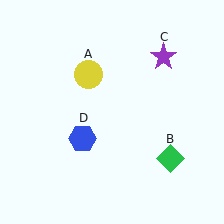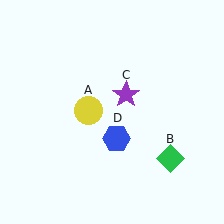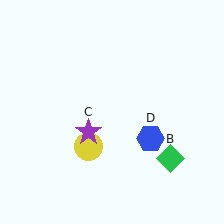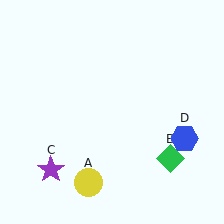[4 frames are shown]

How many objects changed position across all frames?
3 objects changed position: yellow circle (object A), purple star (object C), blue hexagon (object D).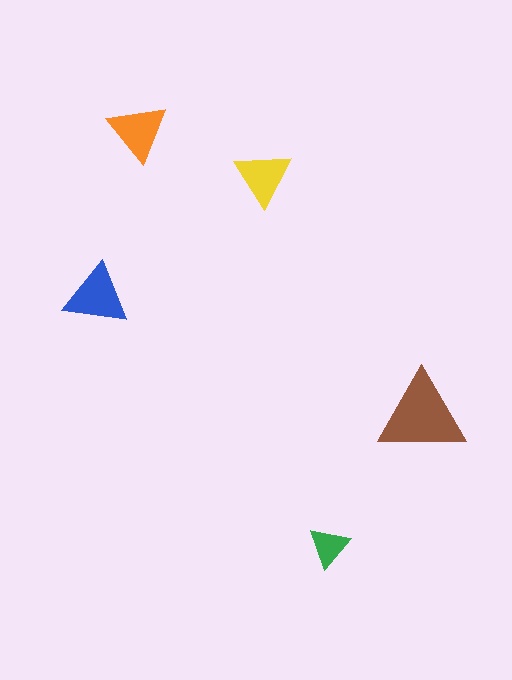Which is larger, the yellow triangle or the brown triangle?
The brown one.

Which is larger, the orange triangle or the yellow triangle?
The orange one.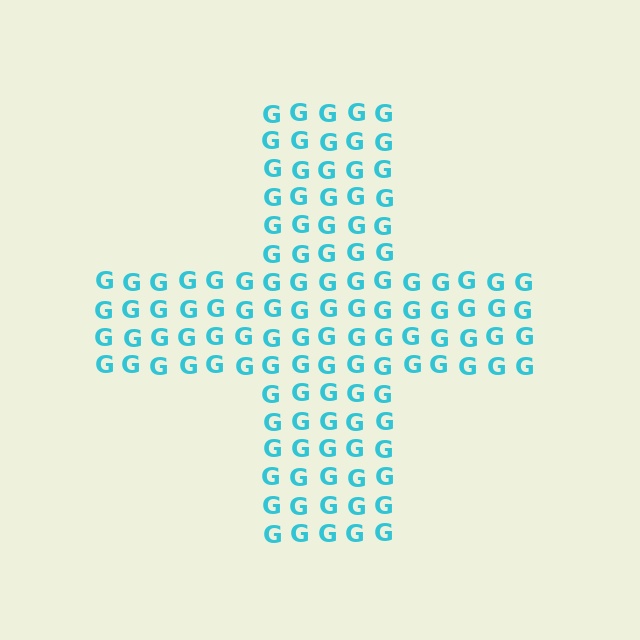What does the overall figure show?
The overall figure shows a cross.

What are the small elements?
The small elements are letter G's.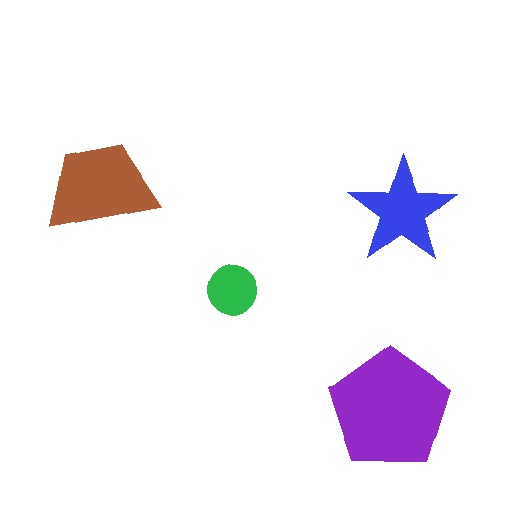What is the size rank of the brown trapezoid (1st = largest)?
2nd.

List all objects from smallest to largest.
The green circle, the blue star, the brown trapezoid, the purple pentagon.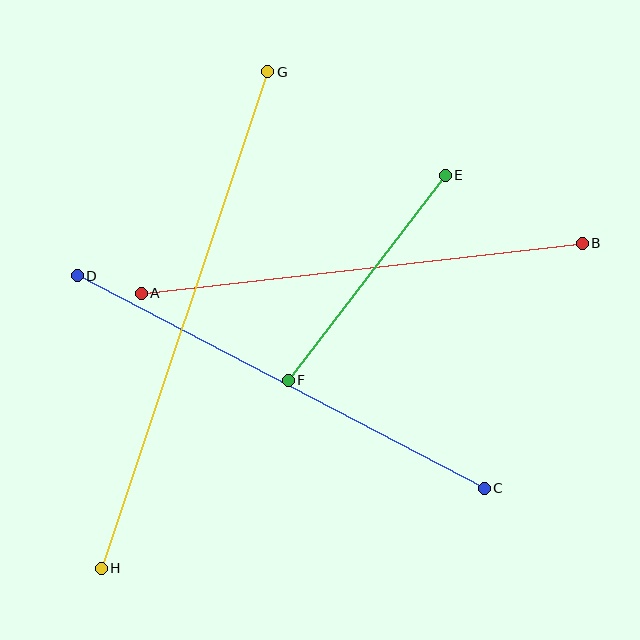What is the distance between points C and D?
The distance is approximately 459 pixels.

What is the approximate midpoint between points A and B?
The midpoint is at approximately (362, 268) pixels.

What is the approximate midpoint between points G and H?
The midpoint is at approximately (185, 320) pixels.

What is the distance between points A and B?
The distance is approximately 444 pixels.